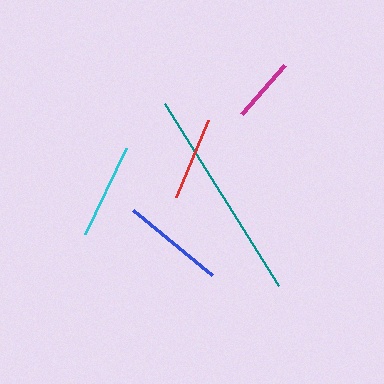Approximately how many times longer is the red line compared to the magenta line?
The red line is approximately 1.3 times the length of the magenta line.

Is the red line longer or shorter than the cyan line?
The cyan line is longer than the red line.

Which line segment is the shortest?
The magenta line is the shortest at approximately 65 pixels.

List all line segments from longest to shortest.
From longest to shortest: teal, blue, cyan, red, magenta.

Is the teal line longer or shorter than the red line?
The teal line is longer than the red line.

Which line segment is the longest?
The teal line is the longest at approximately 215 pixels.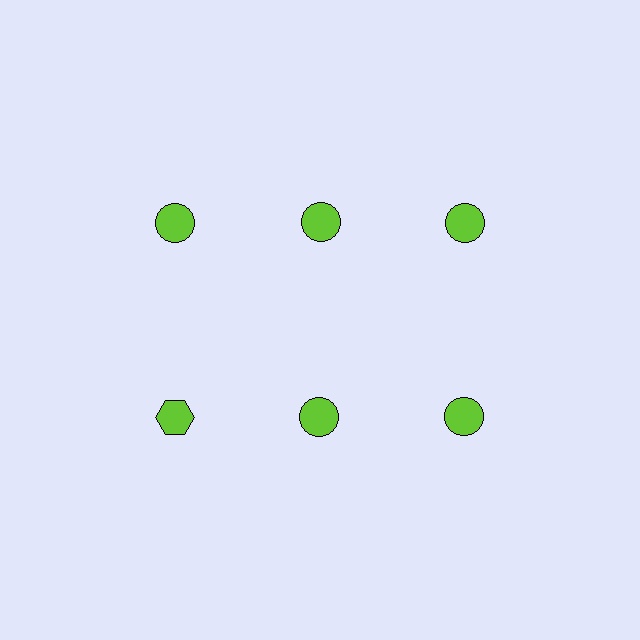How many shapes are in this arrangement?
There are 6 shapes arranged in a grid pattern.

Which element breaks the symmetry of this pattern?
The lime hexagon in the second row, leftmost column breaks the symmetry. All other shapes are lime circles.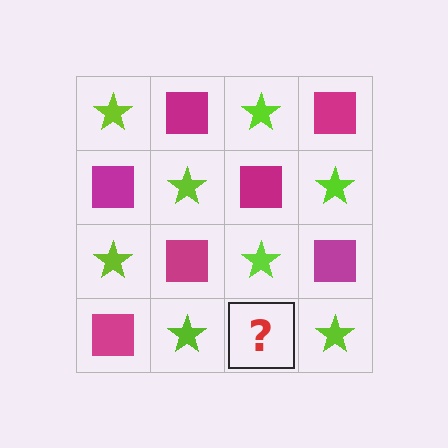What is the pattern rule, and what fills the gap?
The rule is that it alternates lime star and magenta square in a checkerboard pattern. The gap should be filled with a magenta square.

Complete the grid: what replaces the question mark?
The question mark should be replaced with a magenta square.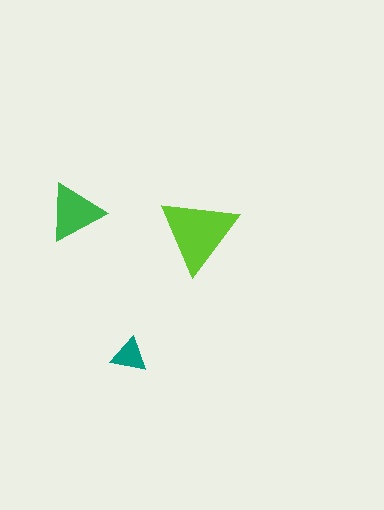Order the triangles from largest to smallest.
the lime one, the green one, the teal one.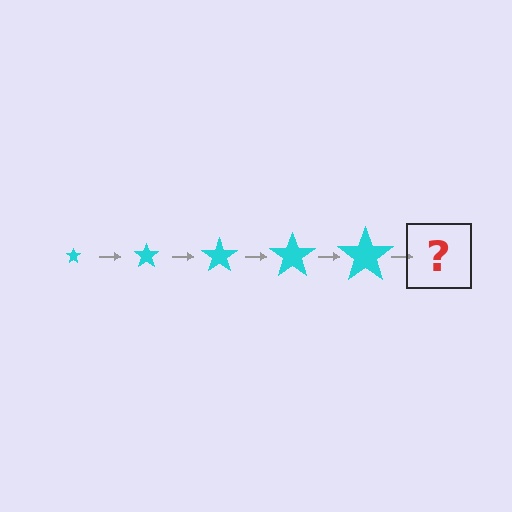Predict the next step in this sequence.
The next step is a cyan star, larger than the previous one.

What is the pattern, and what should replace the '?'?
The pattern is that the star gets progressively larger each step. The '?' should be a cyan star, larger than the previous one.